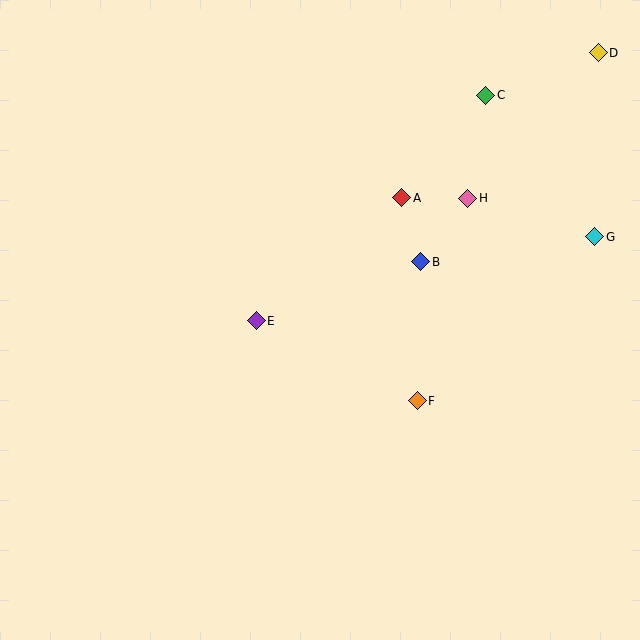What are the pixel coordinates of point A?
Point A is at (402, 198).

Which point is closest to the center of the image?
Point E at (256, 321) is closest to the center.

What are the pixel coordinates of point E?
Point E is at (256, 321).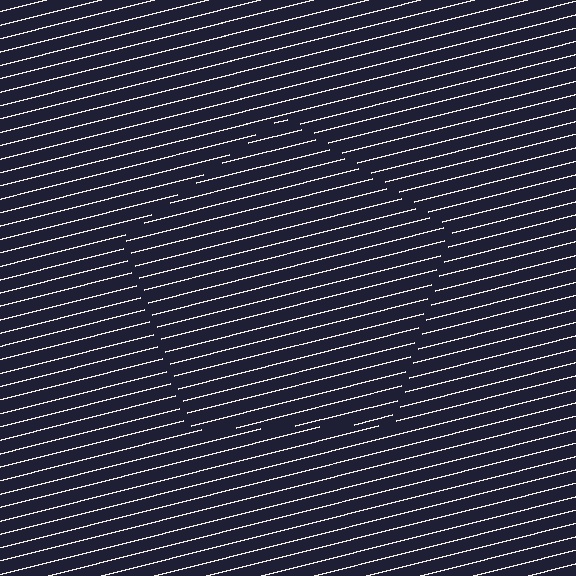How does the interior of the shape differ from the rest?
The interior of the shape contains the same grating, shifted by half a period — the contour is defined by the phase discontinuity where line-ends from the inner and outer gratings abut.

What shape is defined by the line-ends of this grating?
An illusory pentagon. The interior of the shape contains the same grating, shifted by half a period — the contour is defined by the phase discontinuity where line-ends from the inner and outer gratings abut.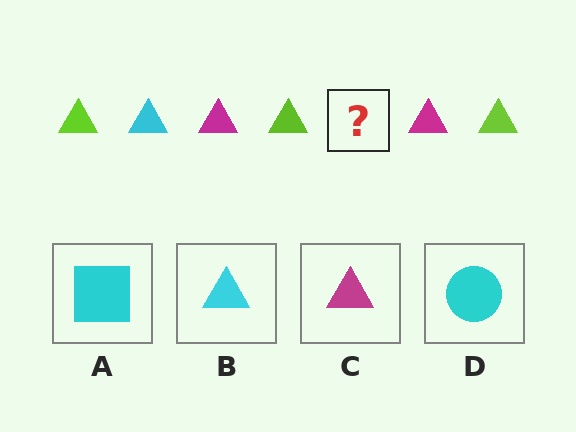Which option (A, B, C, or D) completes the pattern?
B.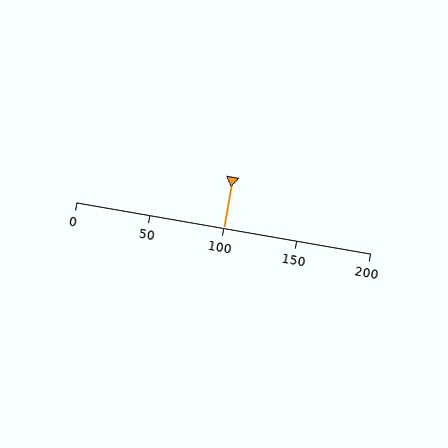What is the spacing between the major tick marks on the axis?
The major ticks are spaced 50 apart.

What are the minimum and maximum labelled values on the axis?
The axis runs from 0 to 200.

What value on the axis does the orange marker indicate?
The marker indicates approximately 100.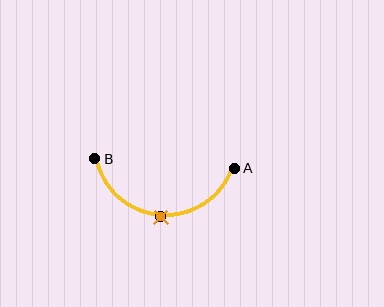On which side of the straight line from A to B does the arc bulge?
The arc bulges below the straight line connecting A and B.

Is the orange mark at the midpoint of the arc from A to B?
Yes. The orange mark lies on the arc at equal arc-length from both A and B — it is the arc midpoint.